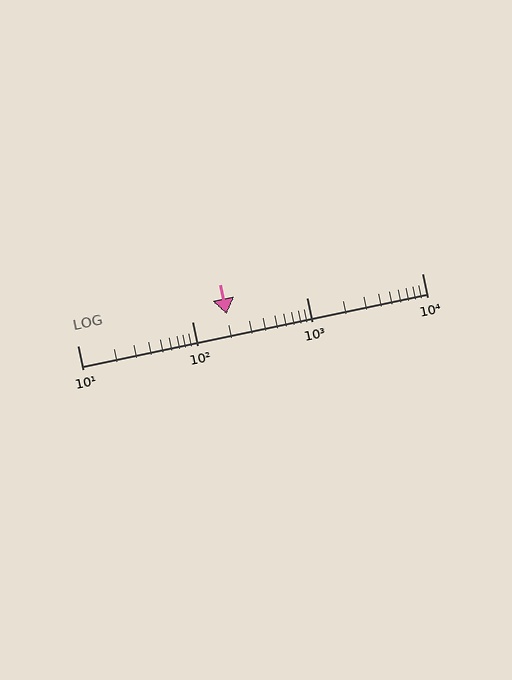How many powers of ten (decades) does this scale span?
The scale spans 3 decades, from 10 to 10000.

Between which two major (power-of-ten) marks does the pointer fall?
The pointer is between 100 and 1000.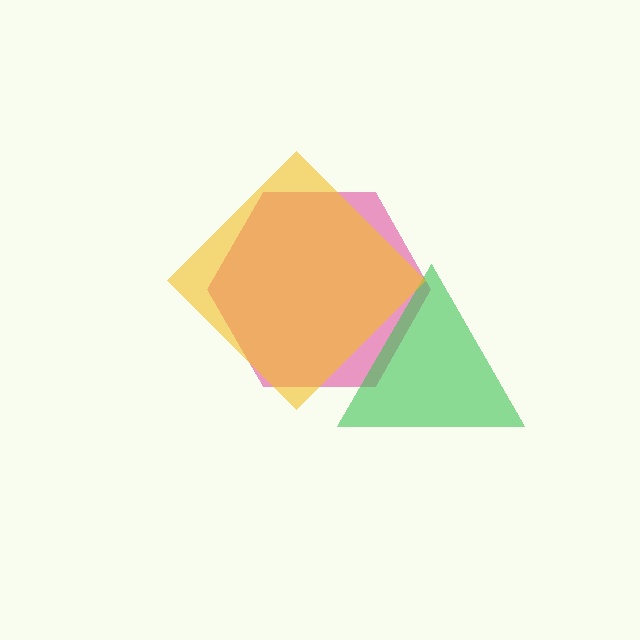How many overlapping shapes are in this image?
There are 3 overlapping shapes in the image.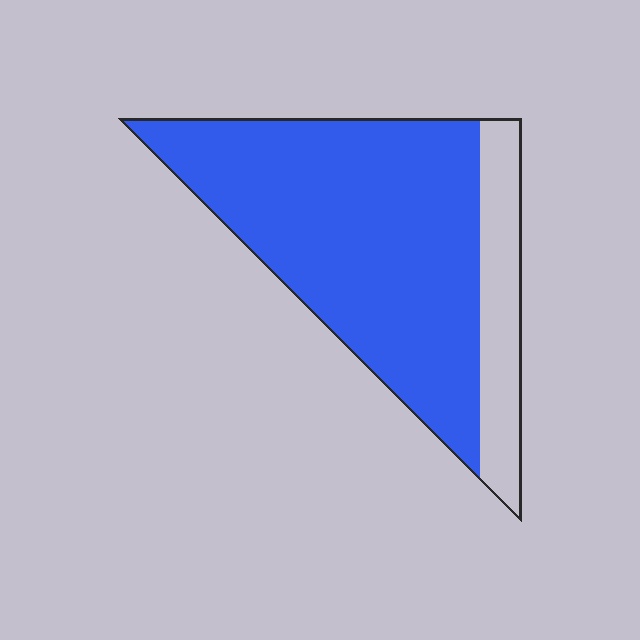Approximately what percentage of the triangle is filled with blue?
Approximately 80%.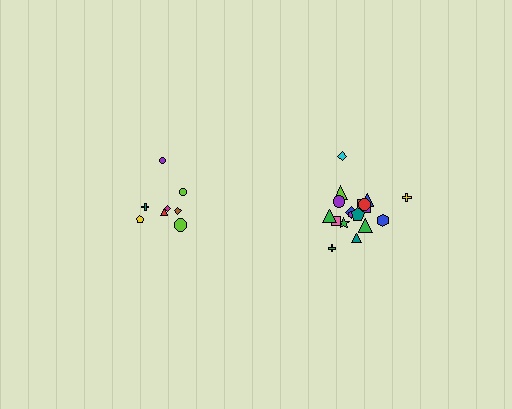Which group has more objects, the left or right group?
The right group.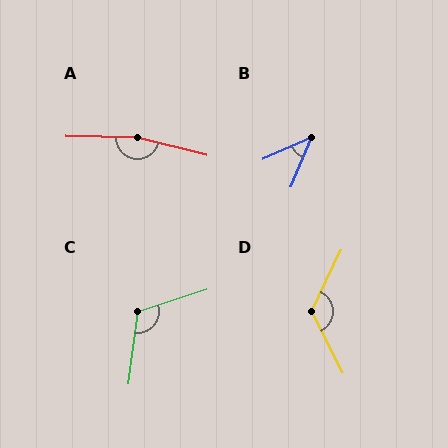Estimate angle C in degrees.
Approximately 116 degrees.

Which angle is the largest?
A, at approximately 167 degrees.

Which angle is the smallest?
B, at approximately 43 degrees.